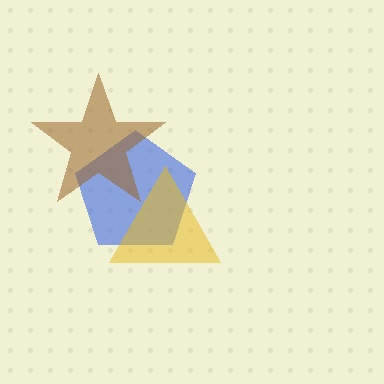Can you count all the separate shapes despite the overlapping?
Yes, there are 3 separate shapes.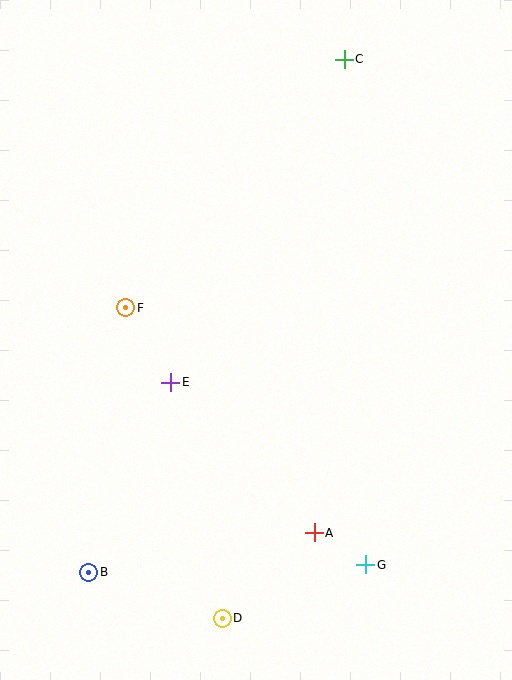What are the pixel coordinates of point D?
Point D is at (222, 618).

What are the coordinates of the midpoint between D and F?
The midpoint between D and F is at (174, 463).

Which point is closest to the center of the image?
Point E at (171, 382) is closest to the center.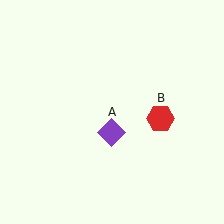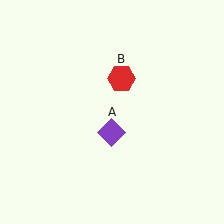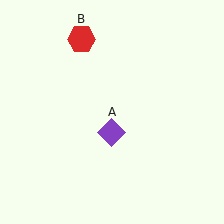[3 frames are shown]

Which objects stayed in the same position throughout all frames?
Purple diamond (object A) remained stationary.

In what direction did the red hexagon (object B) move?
The red hexagon (object B) moved up and to the left.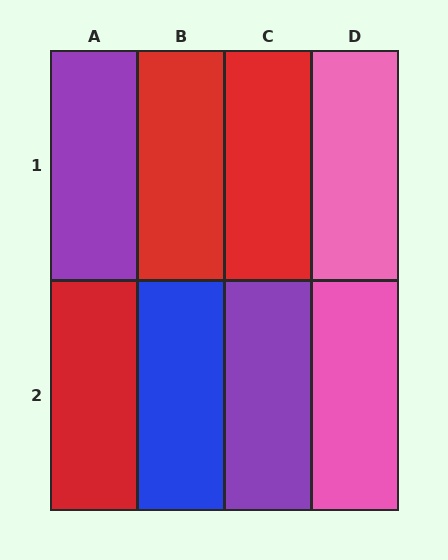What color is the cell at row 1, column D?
Pink.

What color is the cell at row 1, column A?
Purple.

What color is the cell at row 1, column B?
Red.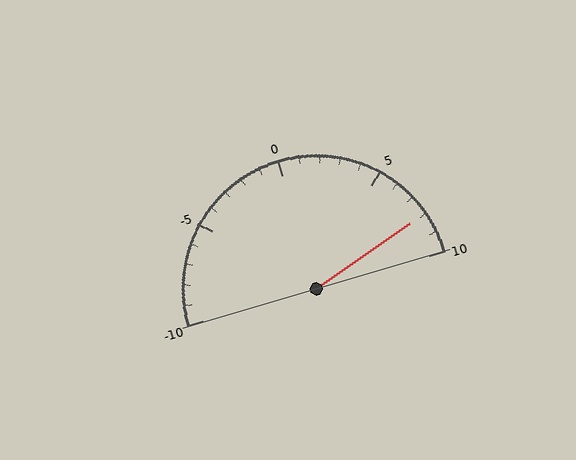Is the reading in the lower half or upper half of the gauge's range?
The reading is in the upper half of the range (-10 to 10).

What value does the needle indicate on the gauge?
The needle indicates approximately 8.